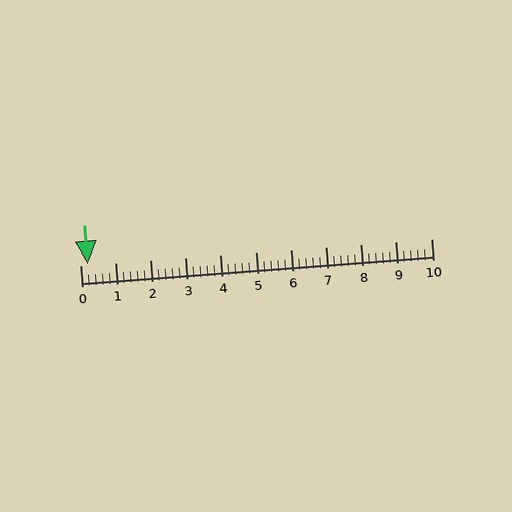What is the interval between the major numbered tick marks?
The major tick marks are spaced 1 units apart.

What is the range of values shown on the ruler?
The ruler shows values from 0 to 10.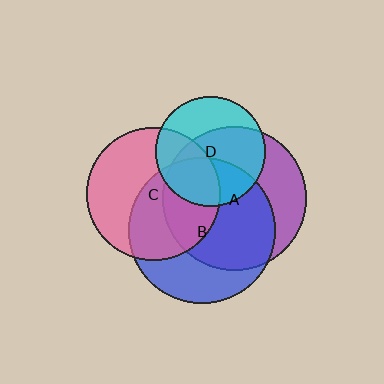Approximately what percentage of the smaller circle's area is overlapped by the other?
Approximately 60%.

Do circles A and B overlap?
Yes.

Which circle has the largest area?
Circle B (blue).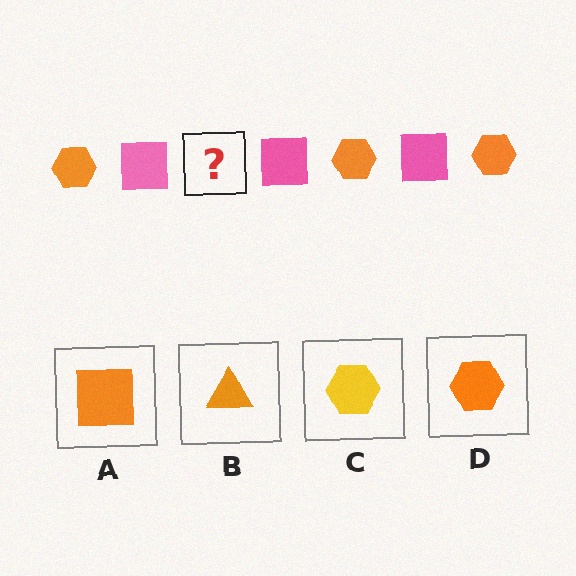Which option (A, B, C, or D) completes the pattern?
D.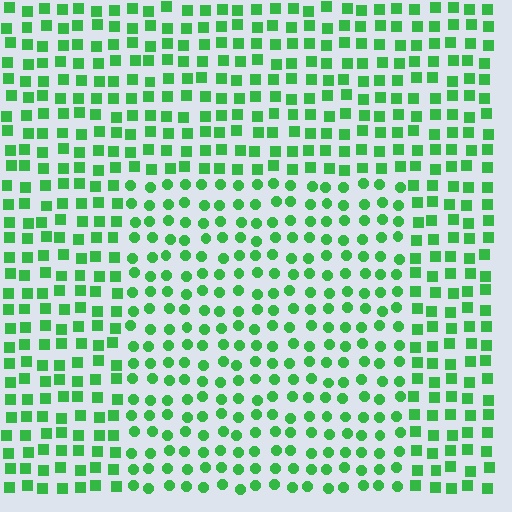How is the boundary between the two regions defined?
The boundary is defined by a change in element shape: circles inside vs. squares outside. All elements share the same color and spacing.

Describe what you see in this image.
The image is filled with small green elements arranged in a uniform grid. A rectangle-shaped region contains circles, while the surrounding area contains squares. The boundary is defined purely by the change in element shape.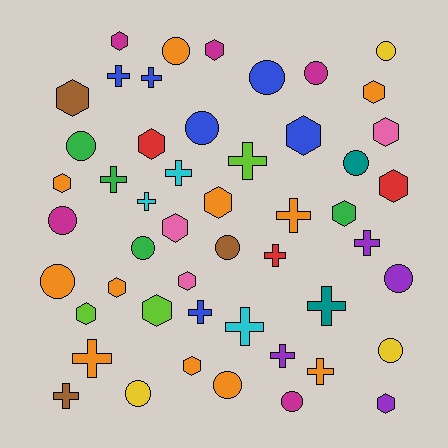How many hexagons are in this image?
There are 18 hexagons.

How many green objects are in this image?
There are 4 green objects.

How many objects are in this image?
There are 50 objects.